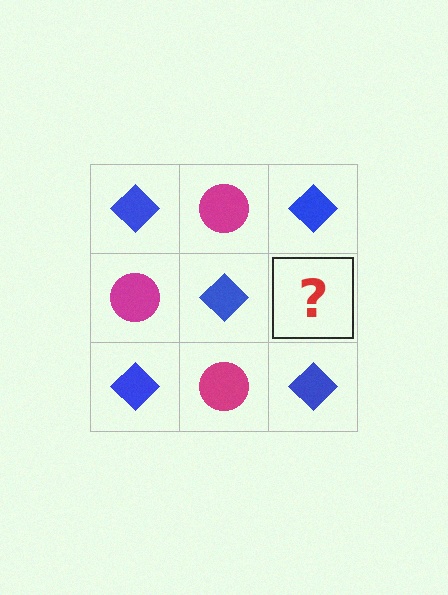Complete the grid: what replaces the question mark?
The question mark should be replaced with a magenta circle.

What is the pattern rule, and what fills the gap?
The rule is that it alternates blue diamond and magenta circle in a checkerboard pattern. The gap should be filled with a magenta circle.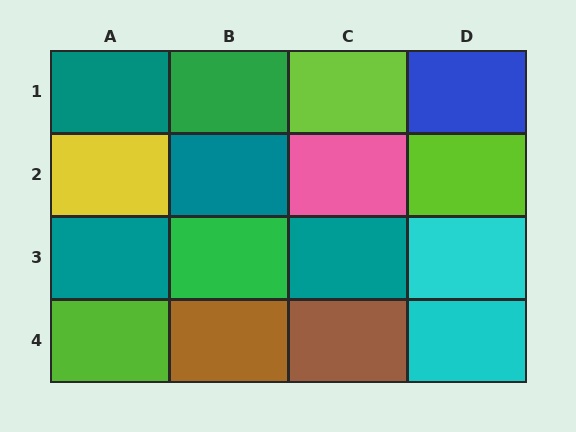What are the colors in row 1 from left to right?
Teal, green, lime, blue.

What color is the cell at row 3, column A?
Teal.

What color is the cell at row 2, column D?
Lime.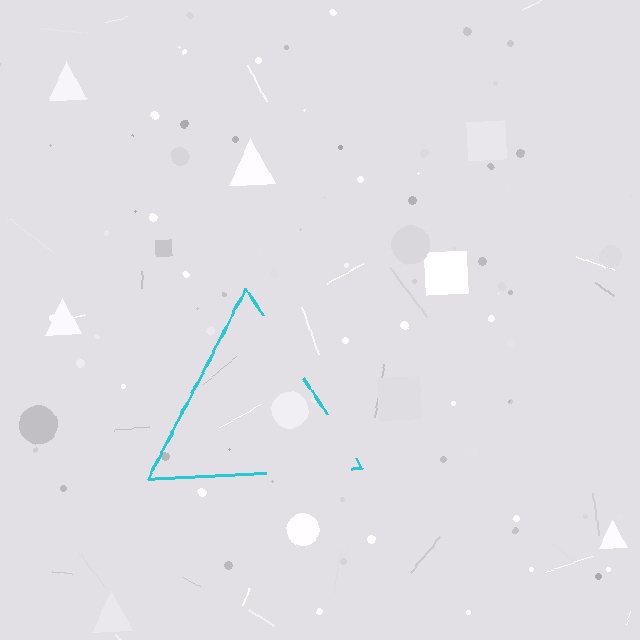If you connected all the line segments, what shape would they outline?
They would outline a triangle.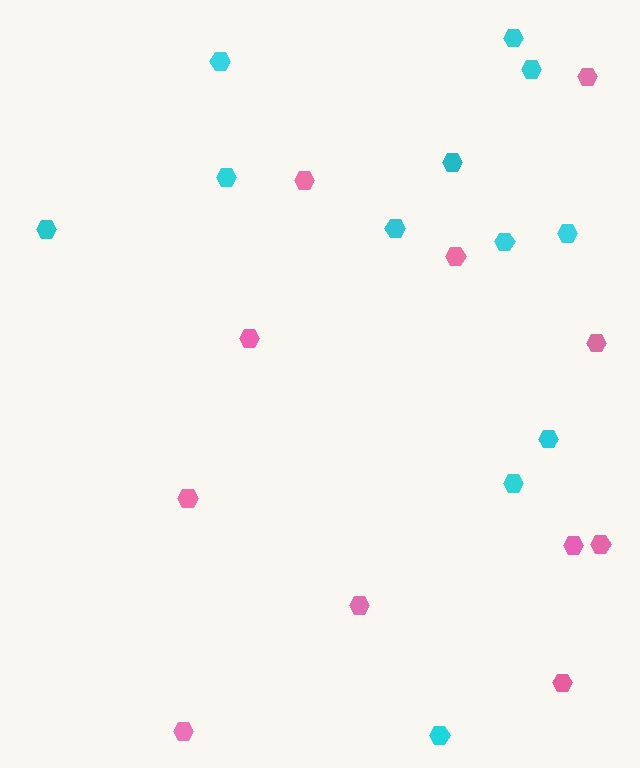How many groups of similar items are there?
There are 2 groups: one group of pink hexagons (11) and one group of cyan hexagons (12).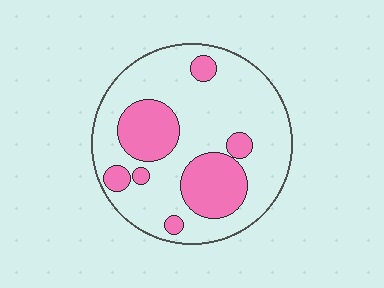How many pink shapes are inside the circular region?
7.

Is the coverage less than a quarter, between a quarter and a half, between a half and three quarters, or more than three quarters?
Between a quarter and a half.